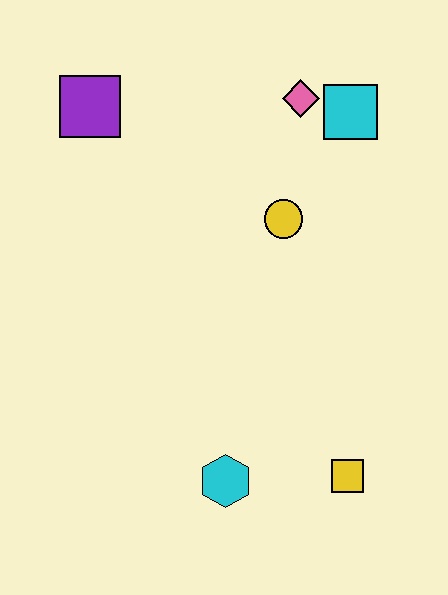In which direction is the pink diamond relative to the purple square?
The pink diamond is to the right of the purple square.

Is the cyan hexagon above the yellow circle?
No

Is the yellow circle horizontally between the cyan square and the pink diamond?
No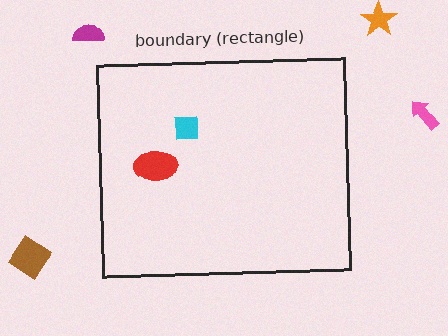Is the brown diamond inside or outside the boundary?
Outside.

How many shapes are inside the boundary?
2 inside, 4 outside.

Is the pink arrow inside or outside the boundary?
Outside.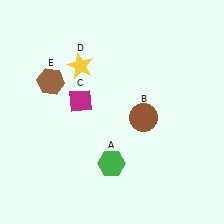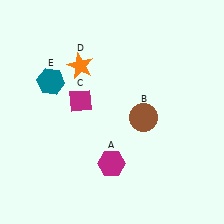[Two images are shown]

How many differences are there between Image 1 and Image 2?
There are 3 differences between the two images.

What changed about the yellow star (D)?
In Image 1, D is yellow. In Image 2, it changed to orange.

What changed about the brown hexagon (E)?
In Image 1, E is brown. In Image 2, it changed to teal.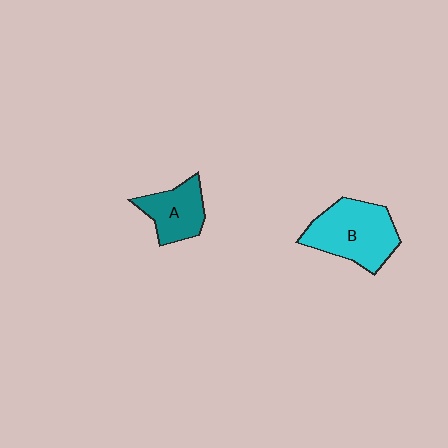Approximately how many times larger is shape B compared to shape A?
Approximately 1.6 times.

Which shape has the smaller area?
Shape A (teal).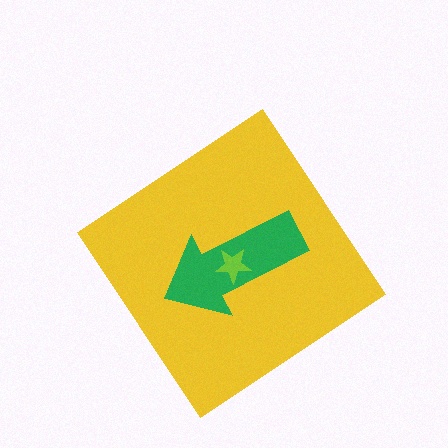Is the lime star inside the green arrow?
Yes.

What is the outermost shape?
The yellow diamond.